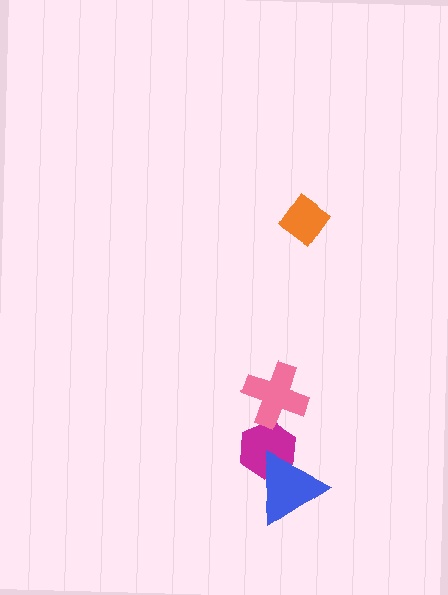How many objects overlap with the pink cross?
1 object overlaps with the pink cross.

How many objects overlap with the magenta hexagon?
2 objects overlap with the magenta hexagon.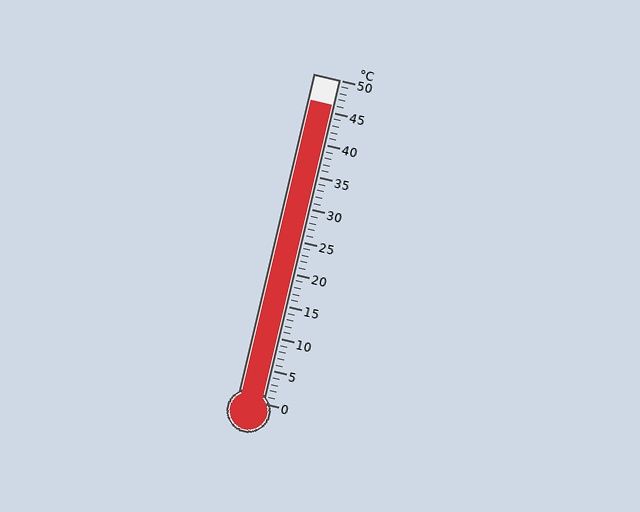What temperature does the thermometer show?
The thermometer shows approximately 46°C.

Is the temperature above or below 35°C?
The temperature is above 35°C.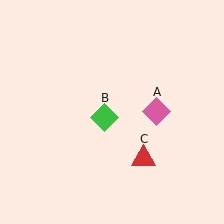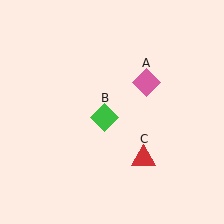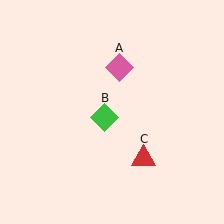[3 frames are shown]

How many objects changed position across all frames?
1 object changed position: pink diamond (object A).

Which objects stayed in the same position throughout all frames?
Green diamond (object B) and red triangle (object C) remained stationary.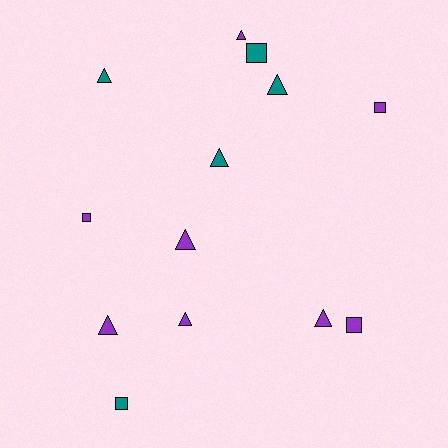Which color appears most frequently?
Purple, with 8 objects.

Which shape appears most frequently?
Triangle, with 8 objects.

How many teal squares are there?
There are 2 teal squares.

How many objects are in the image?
There are 13 objects.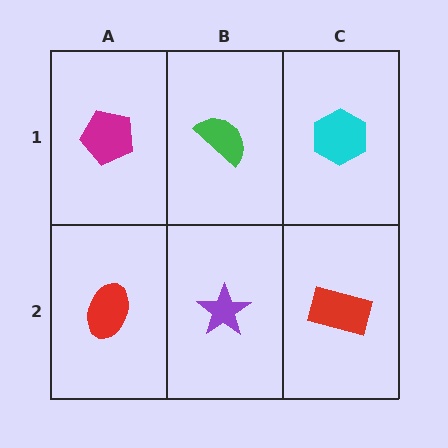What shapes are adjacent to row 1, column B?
A purple star (row 2, column B), a magenta pentagon (row 1, column A), a cyan hexagon (row 1, column C).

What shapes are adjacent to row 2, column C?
A cyan hexagon (row 1, column C), a purple star (row 2, column B).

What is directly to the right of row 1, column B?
A cyan hexagon.